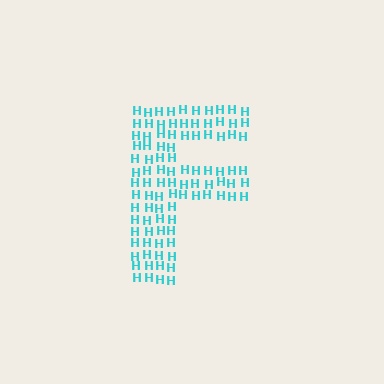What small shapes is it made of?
It is made of small letter H's.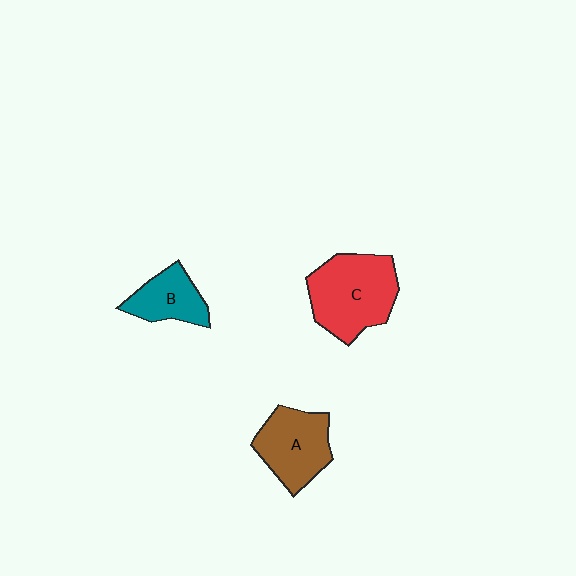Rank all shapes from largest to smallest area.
From largest to smallest: C (red), A (brown), B (teal).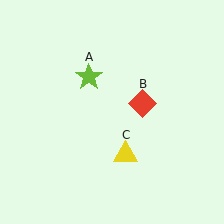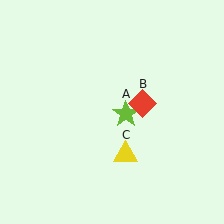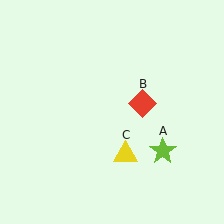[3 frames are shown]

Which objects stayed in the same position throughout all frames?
Red diamond (object B) and yellow triangle (object C) remained stationary.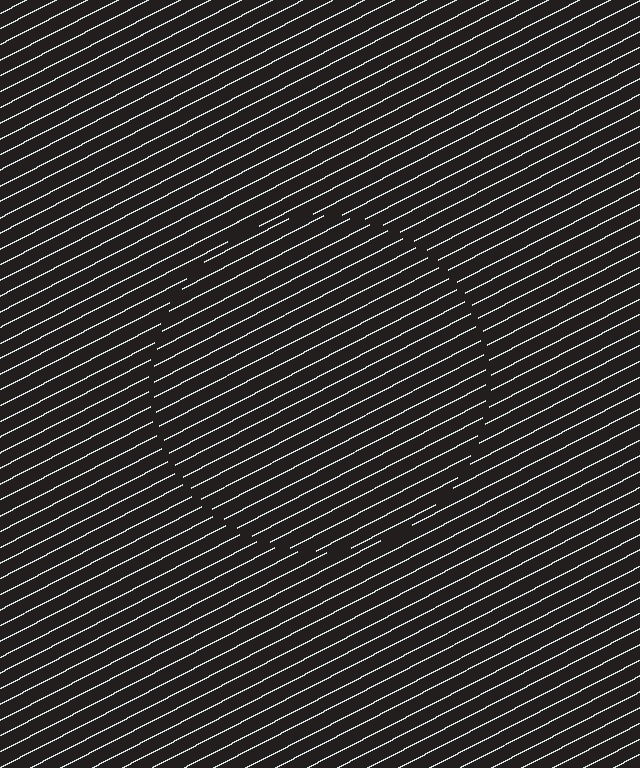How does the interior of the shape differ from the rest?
The interior of the shape contains the same grating, shifted by half a period — the contour is defined by the phase discontinuity where line-ends from the inner and outer gratings abut.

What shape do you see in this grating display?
An illusory circle. The interior of the shape contains the same grating, shifted by half a period — the contour is defined by the phase discontinuity where line-ends from the inner and outer gratings abut.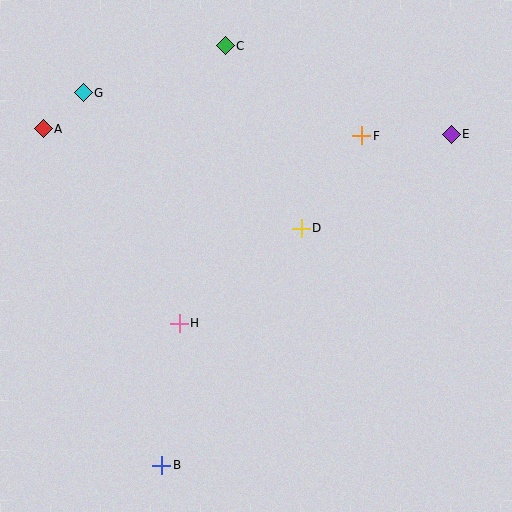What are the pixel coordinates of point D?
Point D is at (301, 228).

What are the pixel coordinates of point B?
Point B is at (162, 465).